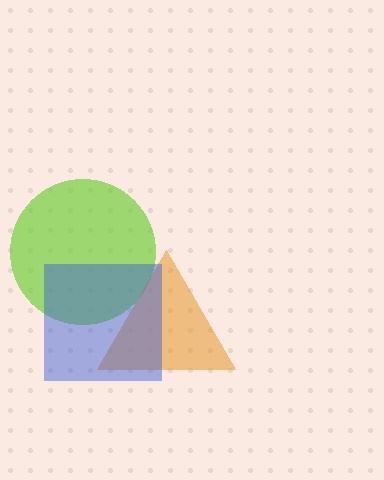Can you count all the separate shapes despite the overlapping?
Yes, there are 3 separate shapes.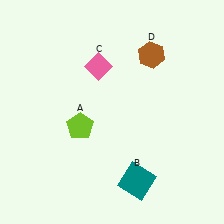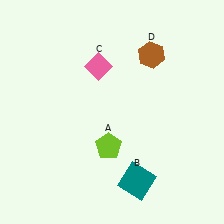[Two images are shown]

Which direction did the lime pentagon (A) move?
The lime pentagon (A) moved right.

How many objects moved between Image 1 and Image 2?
1 object moved between the two images.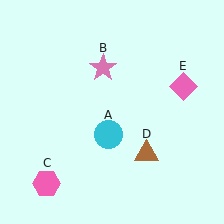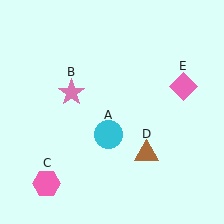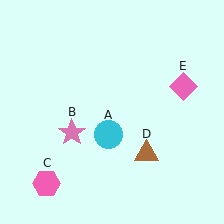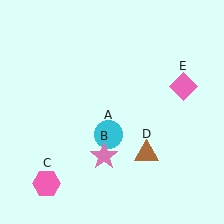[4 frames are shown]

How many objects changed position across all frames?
1 object changed position: pink star (object B).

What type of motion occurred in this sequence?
The pink star (object B) rotated counterclockwise around the center of the scene.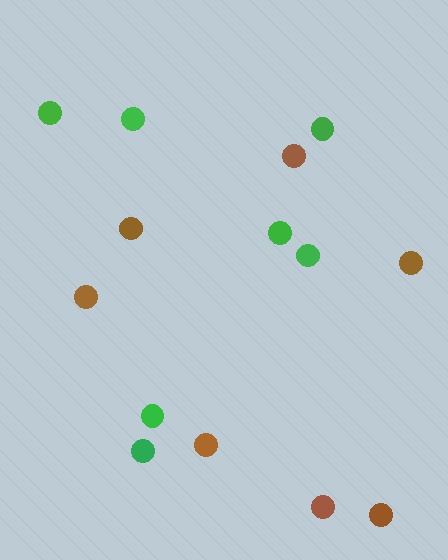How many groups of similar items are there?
There are 2 groups: one group of brown circles (7) and one group of green circles (7).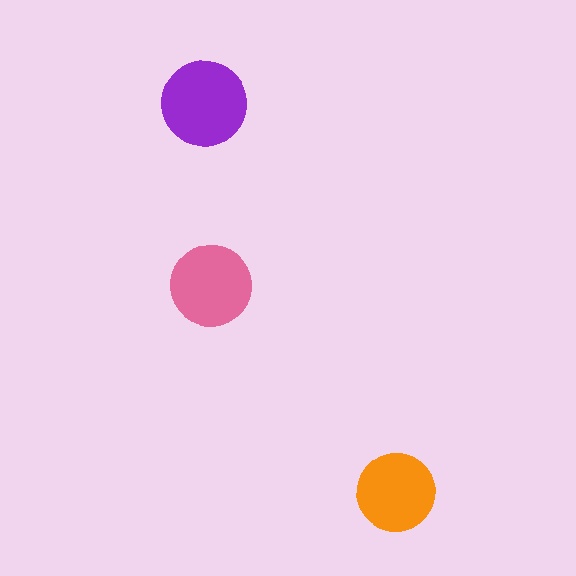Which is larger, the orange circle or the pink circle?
The pink one.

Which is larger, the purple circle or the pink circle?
The purple one.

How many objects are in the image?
There are 3 objects in the image.